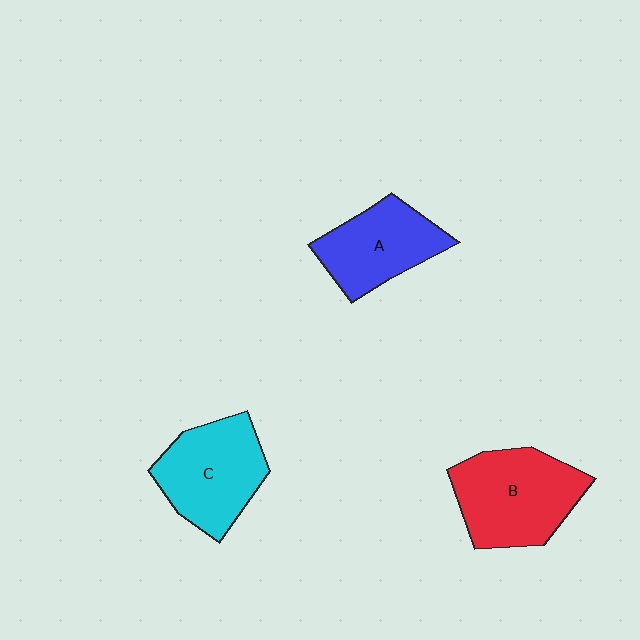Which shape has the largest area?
Shape B (red).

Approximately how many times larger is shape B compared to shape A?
Approximately 1.3 times.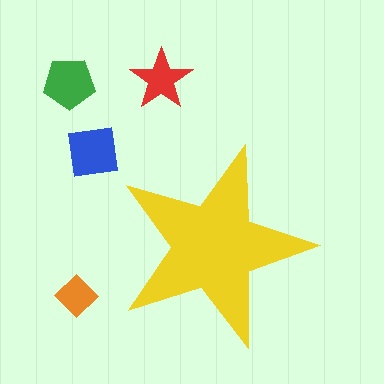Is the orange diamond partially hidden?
No, the orange diamond is fully visible.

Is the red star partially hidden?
No, the red star is fully visible.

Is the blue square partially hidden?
No, the blue square is fully visible.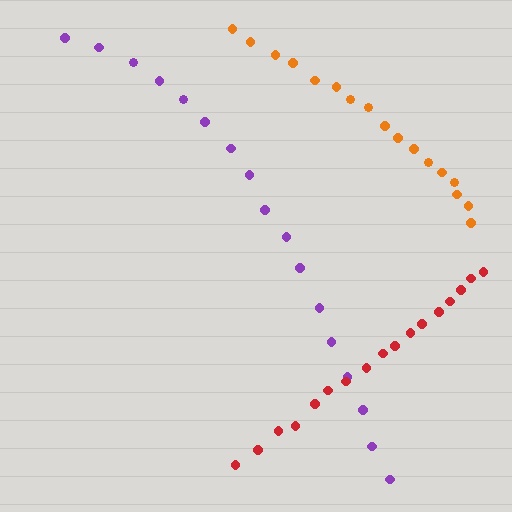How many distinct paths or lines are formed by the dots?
There are 3 distinct paths.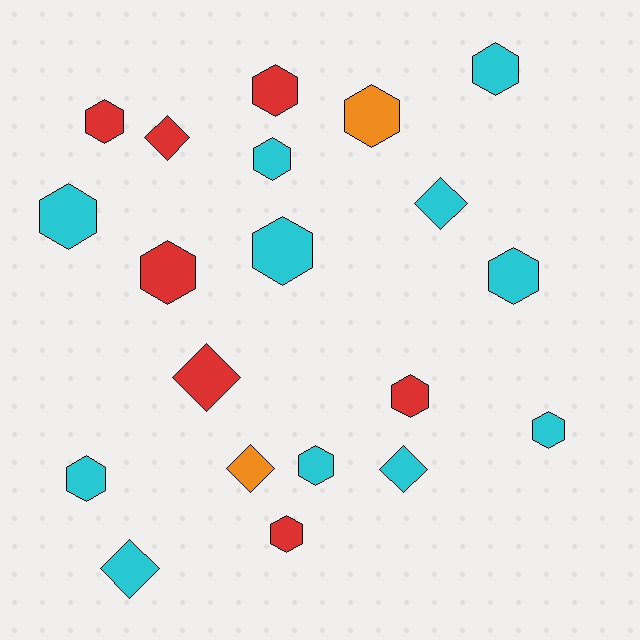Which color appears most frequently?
Cyan, with 11 objects.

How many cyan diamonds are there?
There are 3 cyan diamonds.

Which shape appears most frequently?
Hexagon, with 14 objects.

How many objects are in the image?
There are 20 objects.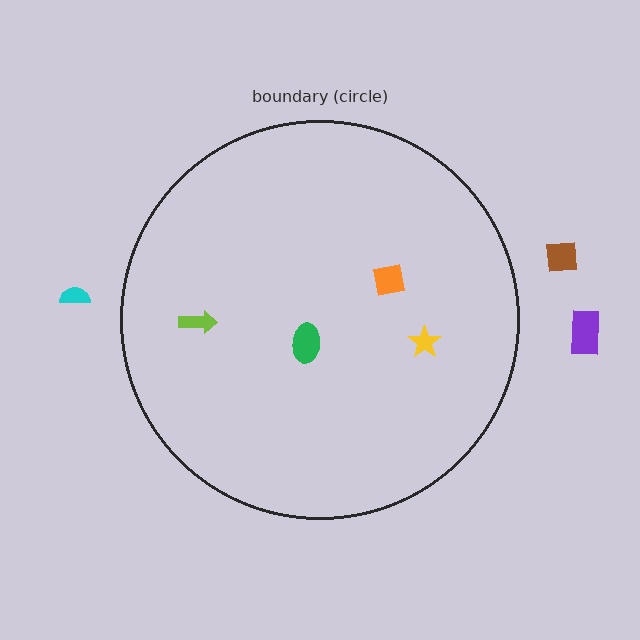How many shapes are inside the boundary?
4 inside, 3 outside.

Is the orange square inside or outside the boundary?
Inside.